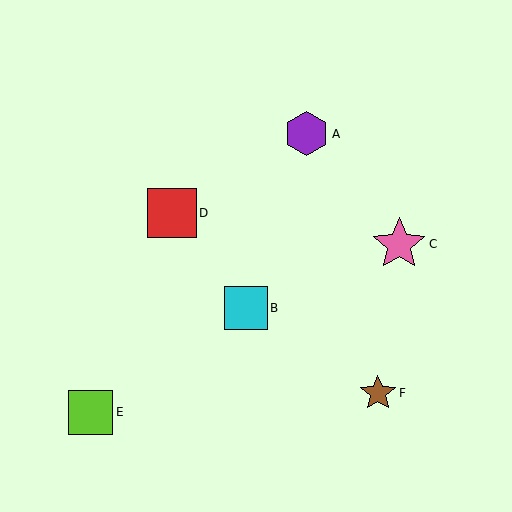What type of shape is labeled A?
Shape A is a purple hexagon.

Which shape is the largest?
The pink star (labeled C) is the largest.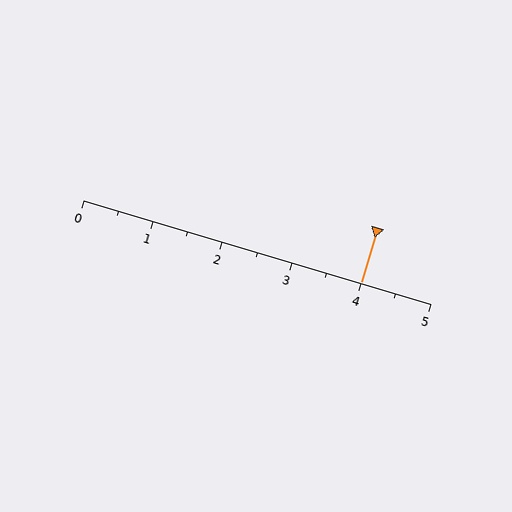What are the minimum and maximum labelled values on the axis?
The axis runs from 0 to 5.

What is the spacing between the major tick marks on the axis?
The major ticks are spaced 1 apart.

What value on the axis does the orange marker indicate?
The marker indicates approximately 4.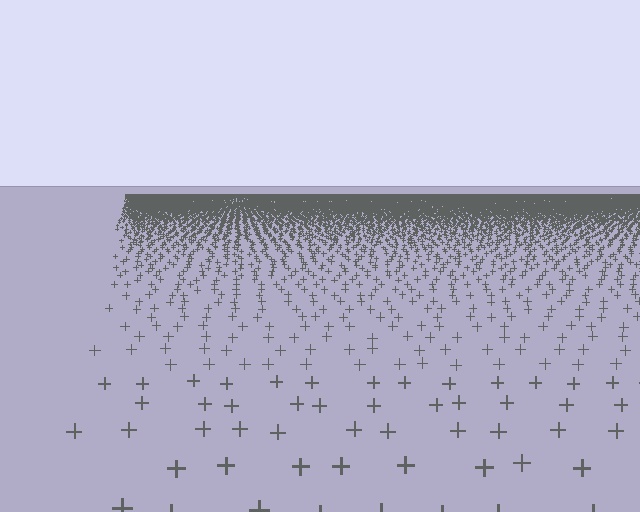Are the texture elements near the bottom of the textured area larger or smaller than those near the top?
Larger. Near the bottom, elements are closer to the viewer and appear at a bigger on-screen size.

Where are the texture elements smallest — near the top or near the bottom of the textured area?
Near the top.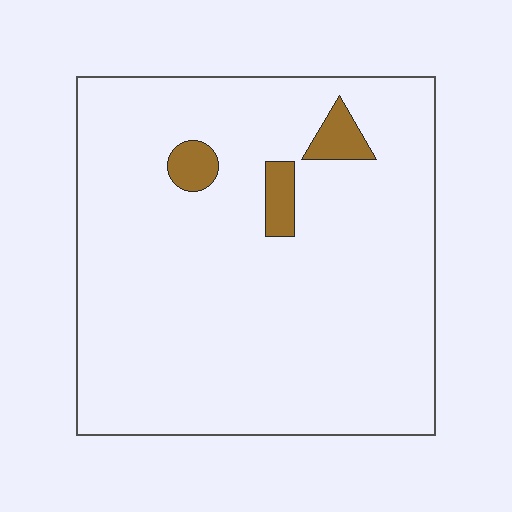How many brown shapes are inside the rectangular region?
3.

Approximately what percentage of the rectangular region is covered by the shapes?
Approximately 5%.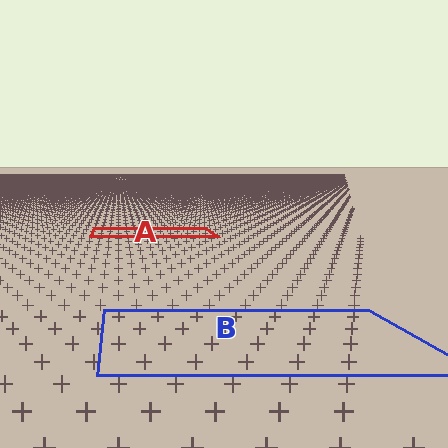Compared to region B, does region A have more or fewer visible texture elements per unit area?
Region A has more texture elements per unit area — they are packed more densely because it is farther away.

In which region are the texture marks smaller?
The texture marks are smaller in region A, because it is farther away.